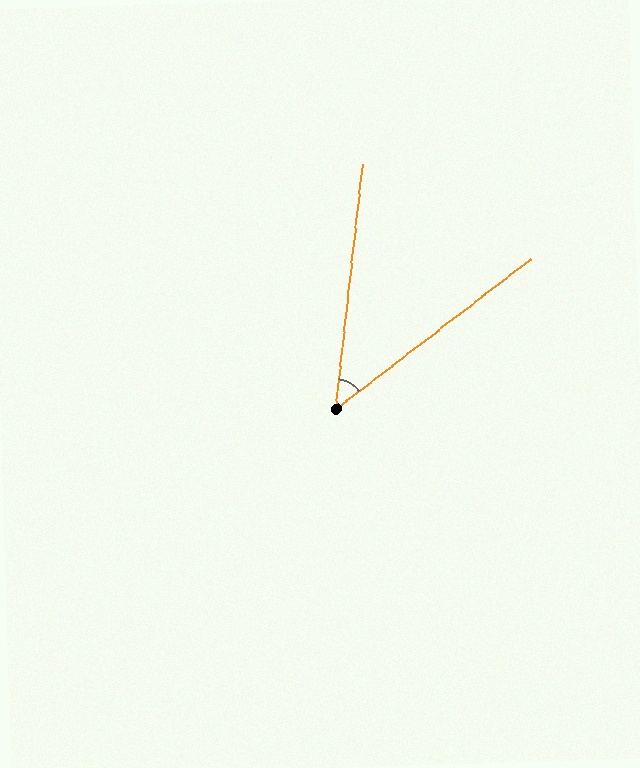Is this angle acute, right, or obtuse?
It is acute.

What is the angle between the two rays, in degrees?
Approximately 46 degrees.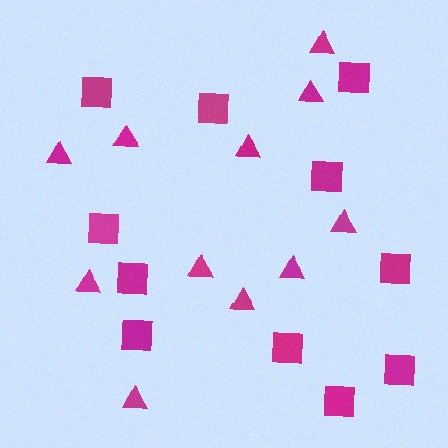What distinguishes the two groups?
There are 2 groups: one group of triangles (11) and one group of squares (11).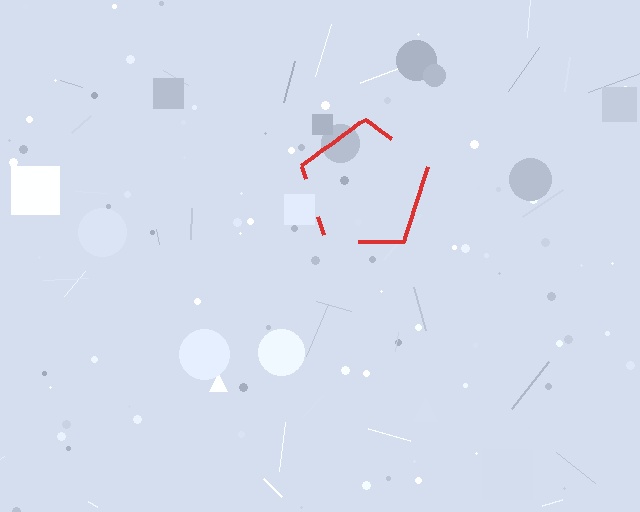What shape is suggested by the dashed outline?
The dashed outline suggests a pentagon.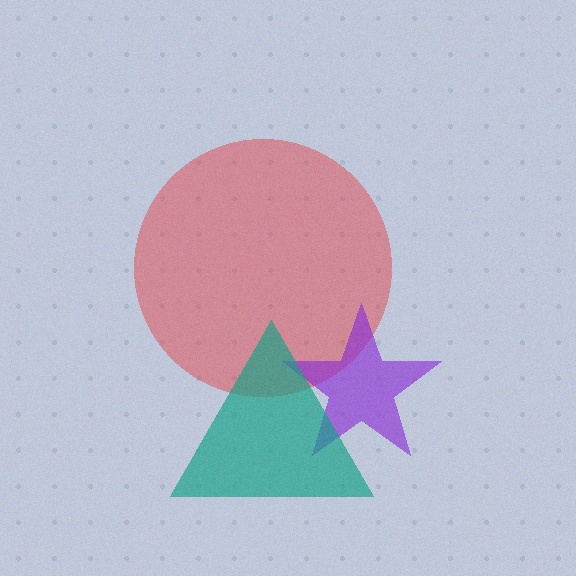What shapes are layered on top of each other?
The layered shapes are: a red circle, a purple star, a teal triangle.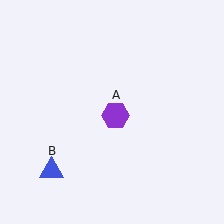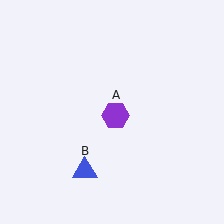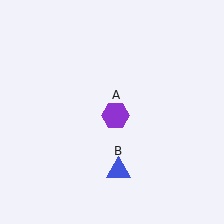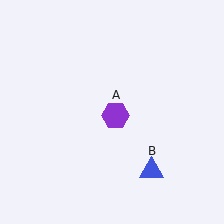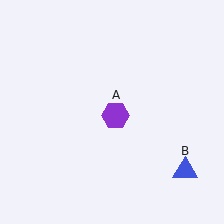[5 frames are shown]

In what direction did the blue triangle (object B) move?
The blue triangle (object B) moved right.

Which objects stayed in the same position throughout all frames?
Purple hexagon (object A) remained stationary.